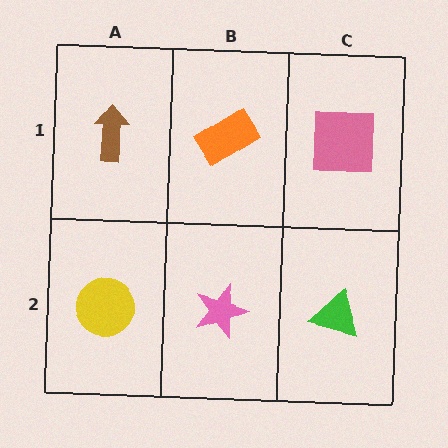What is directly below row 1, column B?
A pink star.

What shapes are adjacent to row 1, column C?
A green triangle (row 2, column C), an orange rectangle (row 1, column B).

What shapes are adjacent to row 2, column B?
An orange rectangle (row 1, column B), a yellow circle (row 2, column A), a green triangle (row 2, column C).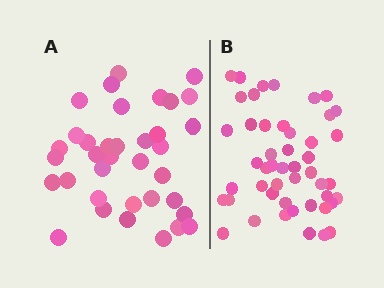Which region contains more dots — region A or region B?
Region B (the right region) has more dots.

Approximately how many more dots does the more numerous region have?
Region B has roughly 12 or so more dots than region A.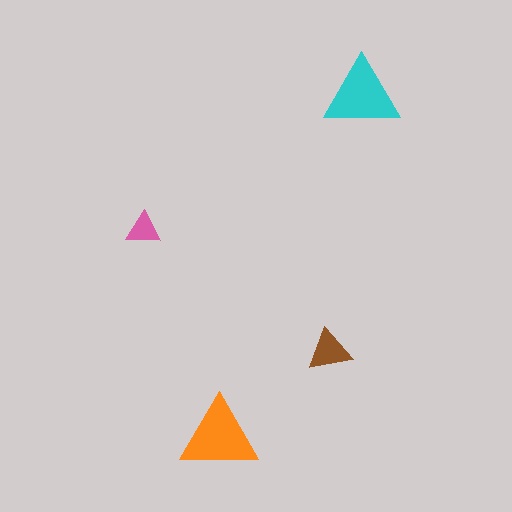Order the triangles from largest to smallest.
the orange one, the cyan one, the brown one, the pink one.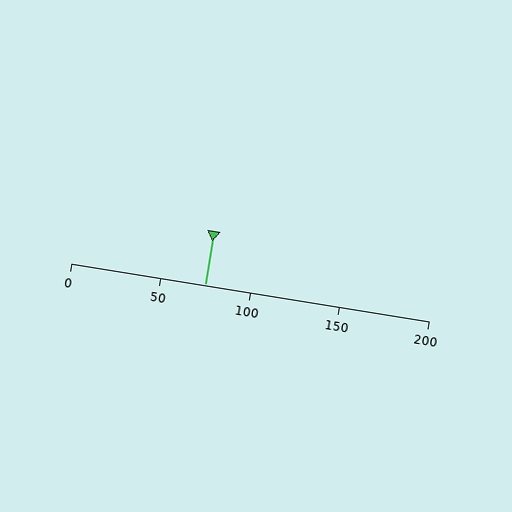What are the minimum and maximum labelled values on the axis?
The axis runs from 0 to 200.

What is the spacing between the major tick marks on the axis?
The major ticks are spaced 50 apart.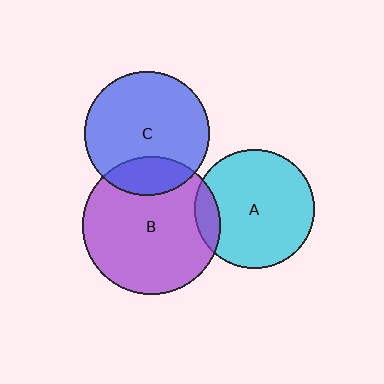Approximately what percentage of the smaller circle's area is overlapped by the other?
Approximately 10%.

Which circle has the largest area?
Circle B (purple).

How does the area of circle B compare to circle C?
Approximately 1.2 times.